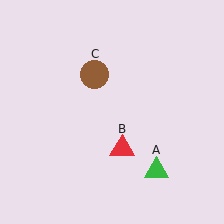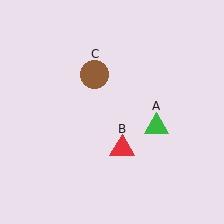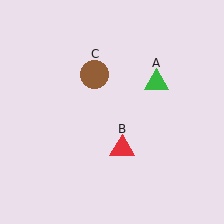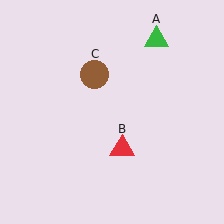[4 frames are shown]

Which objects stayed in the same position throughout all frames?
Red triangle (object B) and brown circle (object C) remained stationary.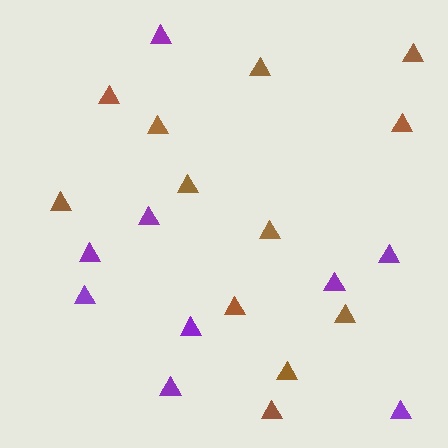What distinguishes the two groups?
There are 2 groups: one group of brown triangles (12) and one group of purple triangles (9).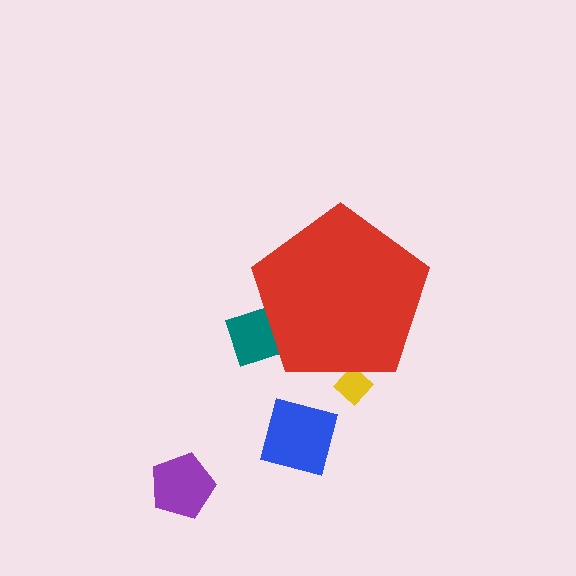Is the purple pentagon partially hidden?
No, the purple pentagon is fully visible.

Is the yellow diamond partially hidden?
Yes, the yellow diamond is partially hidden behind the red pentagon.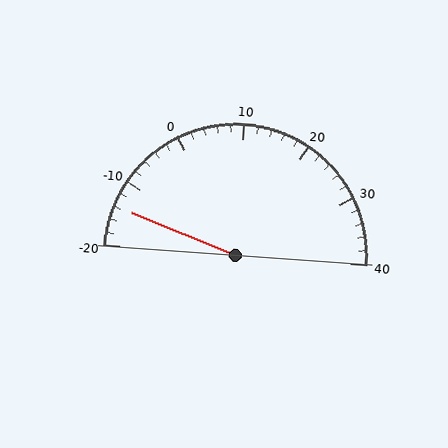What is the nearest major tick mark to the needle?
The nearest major tick mark is -10.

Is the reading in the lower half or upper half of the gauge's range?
The reading is in the lower half of the range (-20 to 40).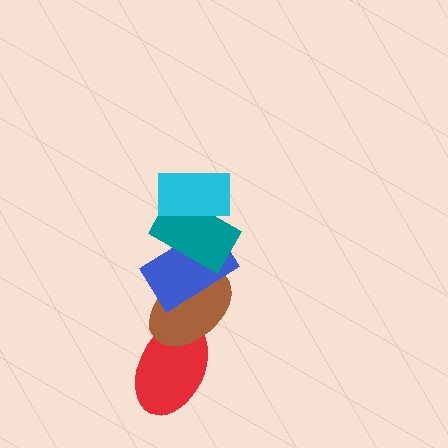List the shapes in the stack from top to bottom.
From top to bottom: the cyan rectangle, the teal rectangle, the blue rectangle, the brown ellipse, the red ellipse.